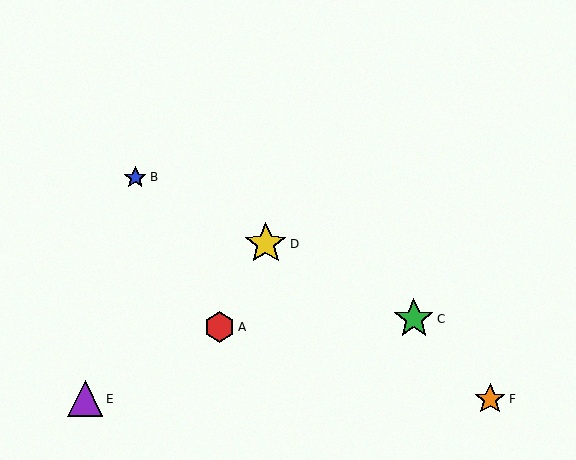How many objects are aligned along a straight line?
3 objects (B, C, D) are aligned along a straight line.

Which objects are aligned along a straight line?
Objects B, C, D are aligned along a straight line.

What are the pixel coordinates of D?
Object D is at (266, 244).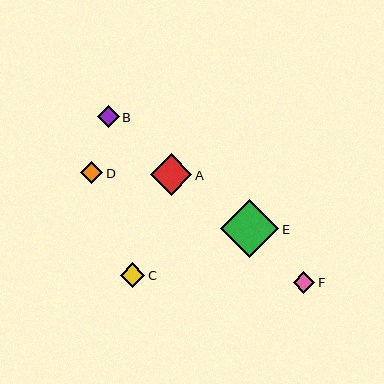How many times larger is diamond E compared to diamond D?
Diamond E is approximately 2.6 times the size of diamond D.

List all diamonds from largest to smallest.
From largest to smallest: E, A, C, D, B, F.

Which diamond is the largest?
Diamond E is the largest with a size of approximately 58 pixels.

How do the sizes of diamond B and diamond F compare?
Diamond B and diamond F are approximately the same size.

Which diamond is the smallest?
Diamond F is the smallest with a size of approximately 22 pixels.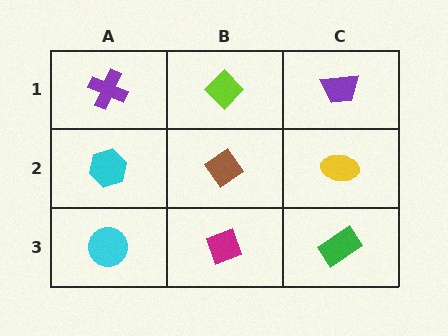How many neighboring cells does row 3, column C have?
2.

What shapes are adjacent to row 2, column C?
A purple trapezoid (row 1, column C), a green rectangle (row 3, column C), a brown diamond (row 2, column B).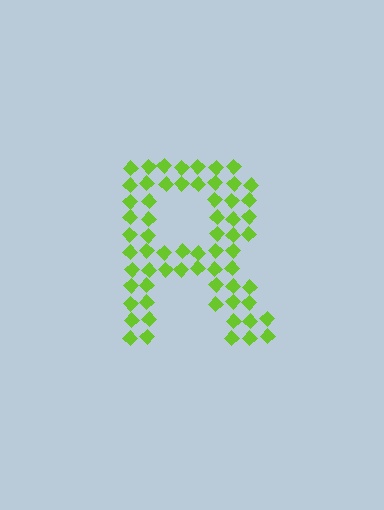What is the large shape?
The large shape is the letter R.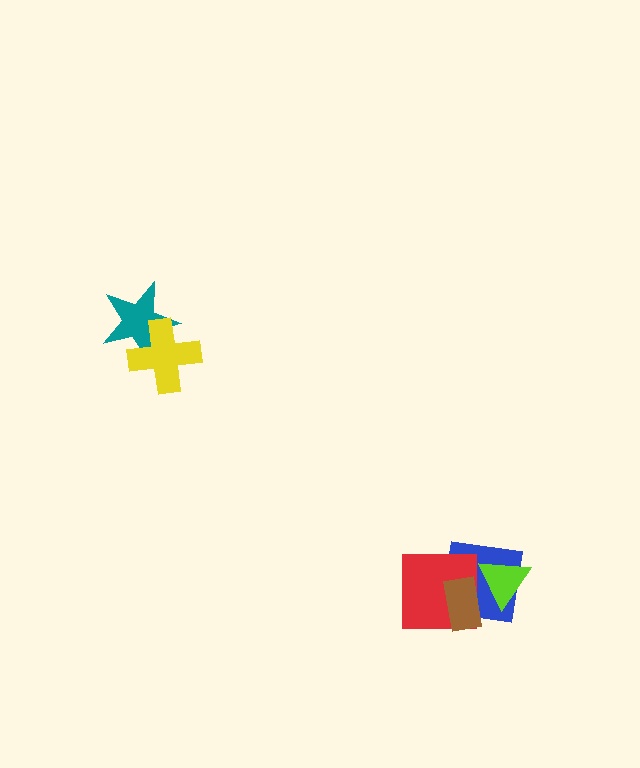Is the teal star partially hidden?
Yes, it is partially covered by another shape.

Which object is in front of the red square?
The brown rectangle is in front of the red square.